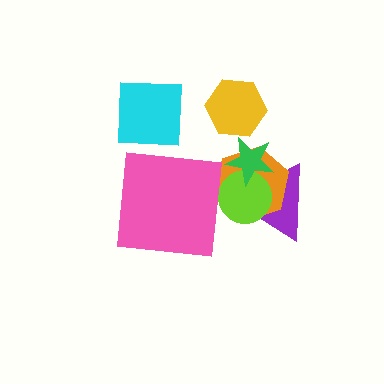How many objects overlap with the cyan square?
0 objects overlap with the cyan square.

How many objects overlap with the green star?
3 objects overlap with the green star.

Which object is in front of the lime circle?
The green star is in front of the lime circle.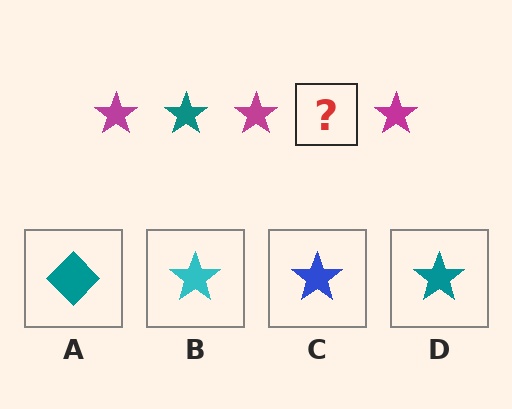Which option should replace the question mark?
Option D.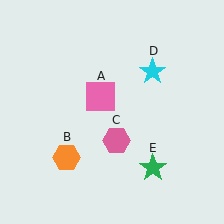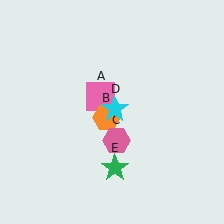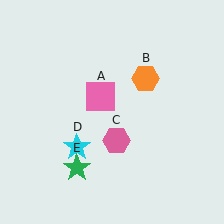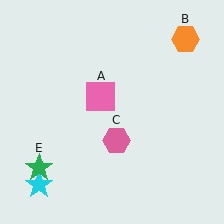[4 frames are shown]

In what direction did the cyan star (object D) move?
The cyan star (object D) moved down and to the left.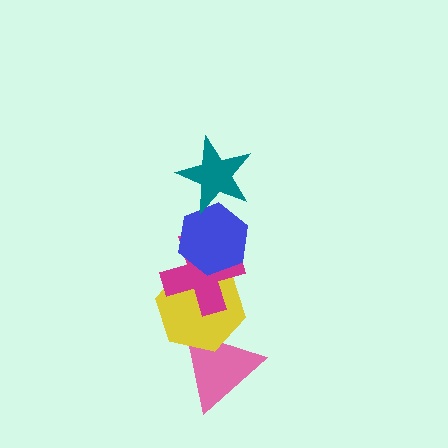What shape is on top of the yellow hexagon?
The magenta cross is on top of the yellow hexagon.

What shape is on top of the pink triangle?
The yellow hexagon is on top of the pink triangle.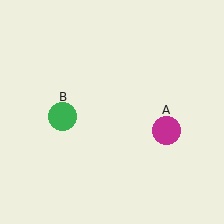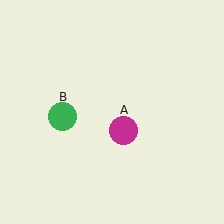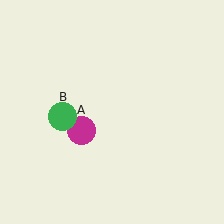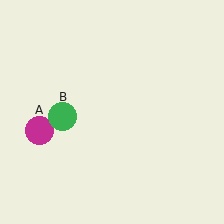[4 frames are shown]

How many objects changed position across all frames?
1 object changed position: magenta circle (object A).